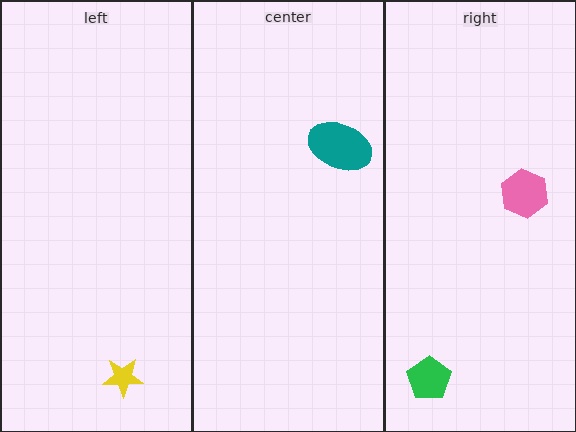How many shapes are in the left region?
1.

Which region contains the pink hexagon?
The right region.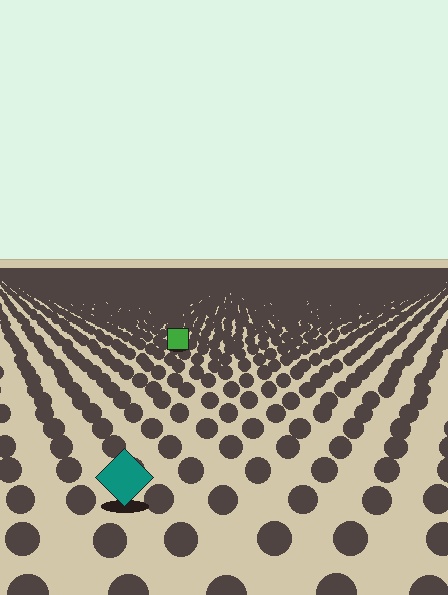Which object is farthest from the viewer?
The green square is farthest from the viewer. It appears smaller and the ground texture around it is denser.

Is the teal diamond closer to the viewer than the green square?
Yes. The teal diamond is closer — you can tell from the texture gradient: the ground texture is coarser near it.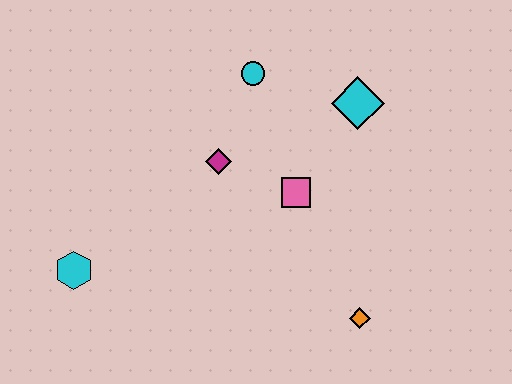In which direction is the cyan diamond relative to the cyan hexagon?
The cyan diamond is to the right of the cyan hexagon.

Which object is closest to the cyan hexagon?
The magenta diamond is closest to the cyan hexagon.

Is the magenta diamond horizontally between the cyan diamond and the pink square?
No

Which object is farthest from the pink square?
The cyan hexagon is farthest from the pink square.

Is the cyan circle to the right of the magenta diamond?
Yes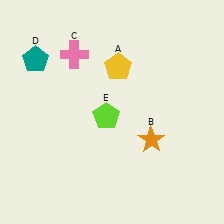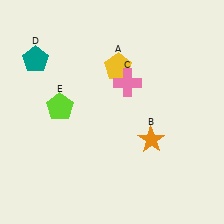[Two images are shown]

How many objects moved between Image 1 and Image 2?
2 objects moved between the two images.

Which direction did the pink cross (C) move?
The pink cross (C) moved right.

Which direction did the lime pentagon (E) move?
The lime pentagon (E) moved left.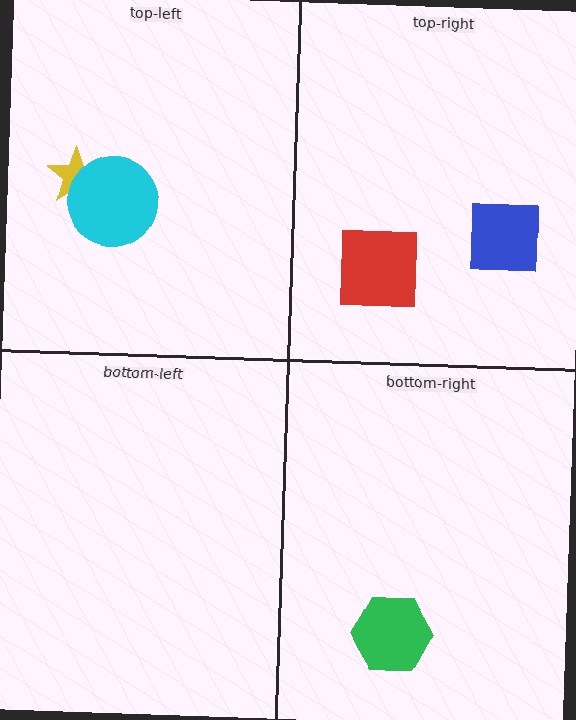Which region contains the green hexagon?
The bottom-right region.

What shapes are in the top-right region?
The blue square, the red square.